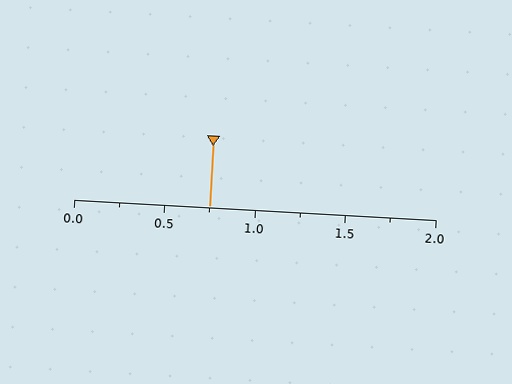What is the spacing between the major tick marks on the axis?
The major ticks are spaced 0.5 apart.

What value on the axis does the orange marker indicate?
The marker indicates approximately 0.75.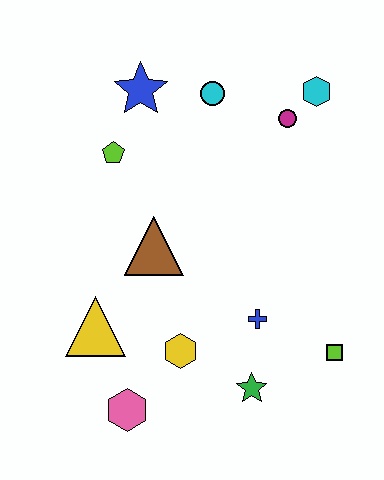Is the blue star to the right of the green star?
No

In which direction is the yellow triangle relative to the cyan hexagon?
The yellow triangle is below the cyan hexagon.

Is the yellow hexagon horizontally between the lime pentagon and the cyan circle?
Yes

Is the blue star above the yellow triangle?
Yes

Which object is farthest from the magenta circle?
The pink hexagon is farthest from the magenta circle.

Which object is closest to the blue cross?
The green star is closest to the blue cross.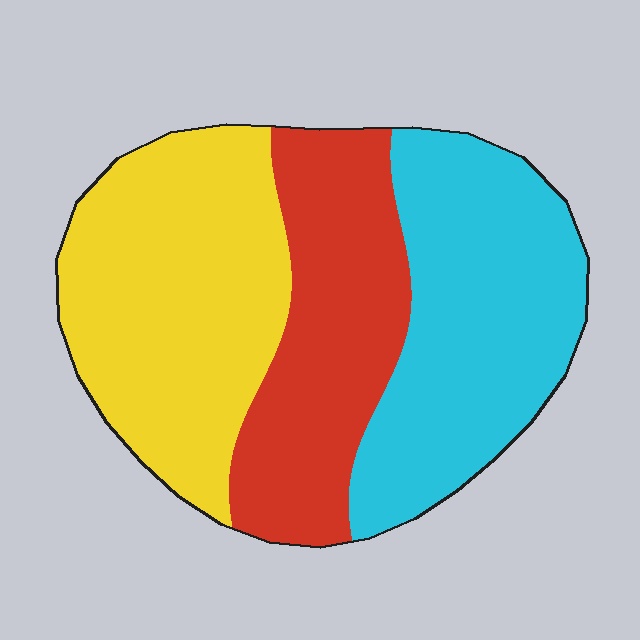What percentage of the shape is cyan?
Cyan covers 35% of the shape.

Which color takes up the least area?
Red, at roughly 30%.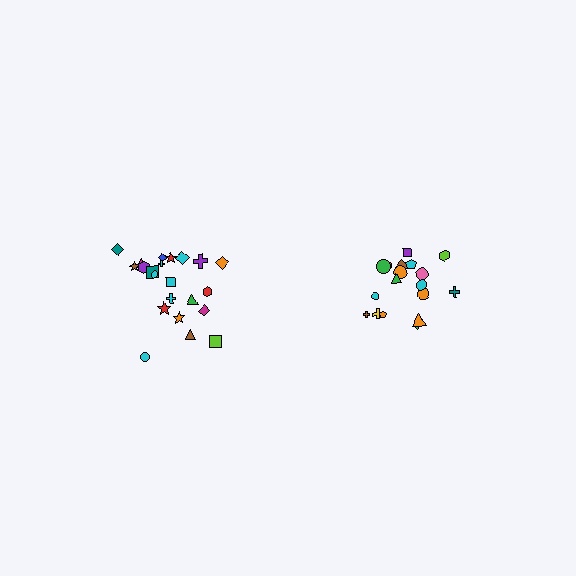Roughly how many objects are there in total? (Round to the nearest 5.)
Roughly 40 objects in total.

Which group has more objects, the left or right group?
The left group.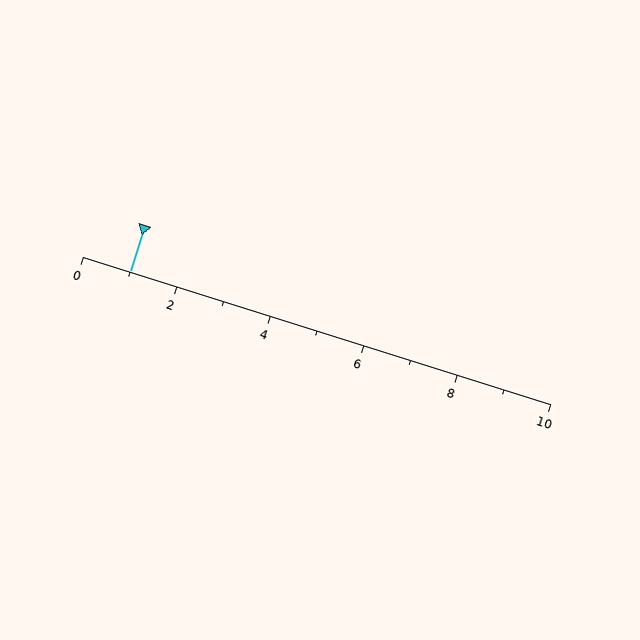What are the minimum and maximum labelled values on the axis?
The axis runs from 0 to 10.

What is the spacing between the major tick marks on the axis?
The major ticks are spaced 2 apart.